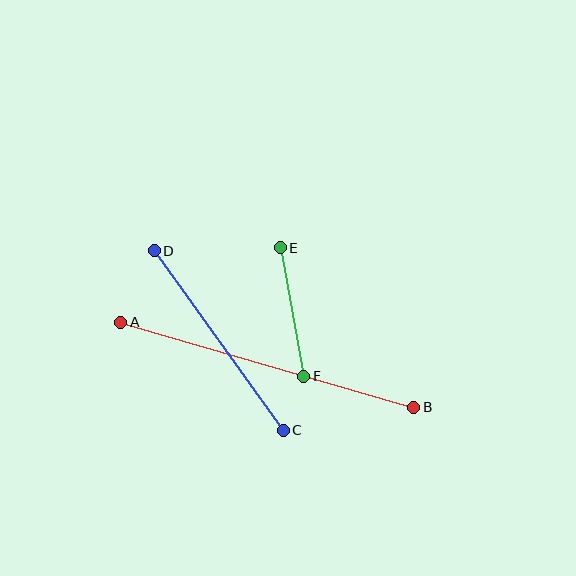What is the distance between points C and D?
The distance is approximately 221 pixels.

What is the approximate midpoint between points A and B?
The midpoint is at approximately (267, 365) pixels.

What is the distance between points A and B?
The distance is approximately 305 pixels.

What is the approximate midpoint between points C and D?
The midpoint is at approximately (219, 340) pixels.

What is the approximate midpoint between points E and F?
The midpoint is at approximately (292, 312) pixels.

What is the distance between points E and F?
The distance is approximately 130 pixels.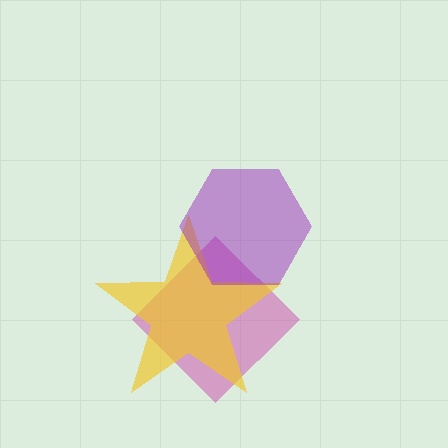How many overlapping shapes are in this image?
There are 3 overlapping shapes in the image.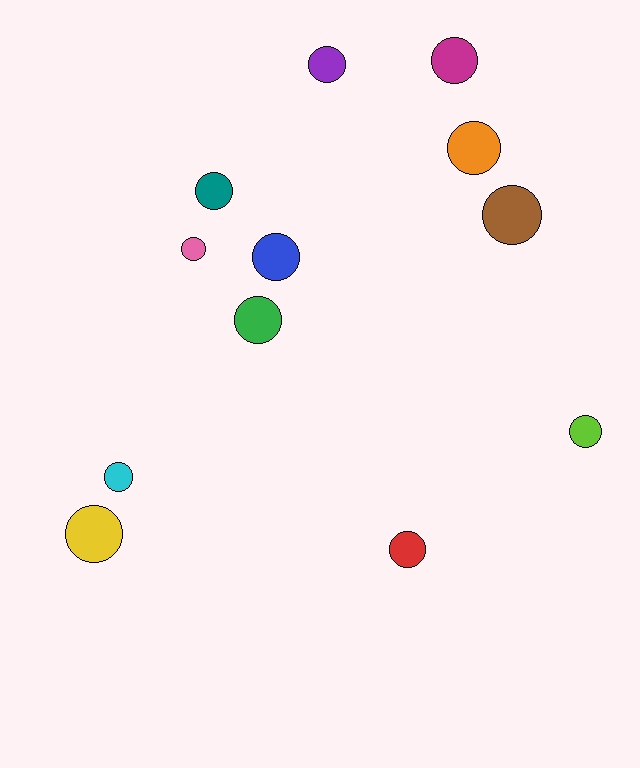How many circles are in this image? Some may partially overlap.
There are 12 circles.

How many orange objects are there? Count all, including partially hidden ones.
There is 1 orange object.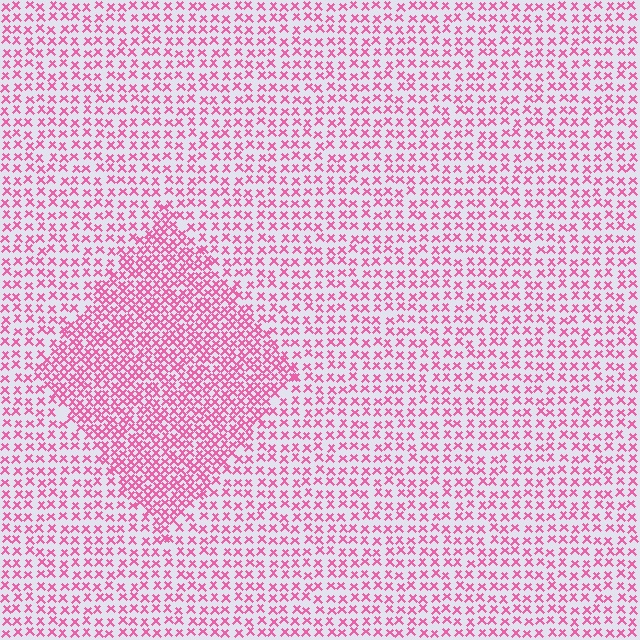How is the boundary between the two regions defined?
The boundary is defined by a change in element density (approximately 1.9x ratio). All elements are the same color, size, and shape.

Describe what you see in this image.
The image contains small pink elements arranged at two different densities. A diamond-shaped region is visible where the elements are more densely packed than the surrounding area.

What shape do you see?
I see a diamond.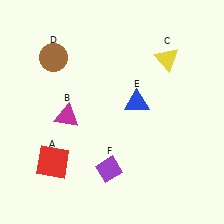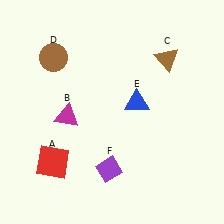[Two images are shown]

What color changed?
The triangle (C) changed from yellow in Image 1 to brown in Image 2.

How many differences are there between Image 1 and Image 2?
There is 1 difference between the two images.